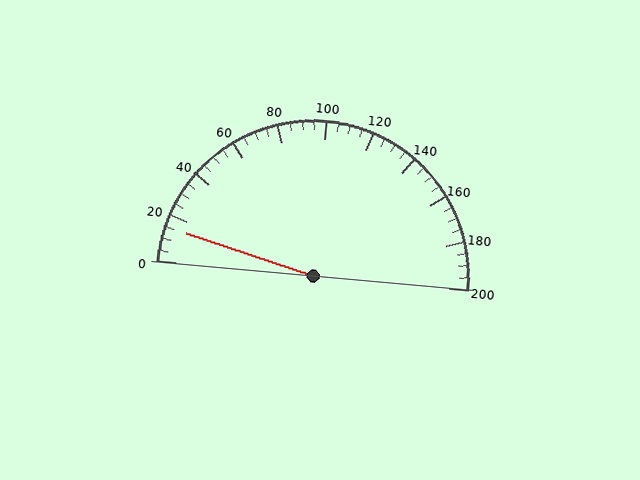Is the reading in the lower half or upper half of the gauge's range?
The reading is in the lower half of the range (0 to 200).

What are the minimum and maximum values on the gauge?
The gauge ranges from 0 to 200.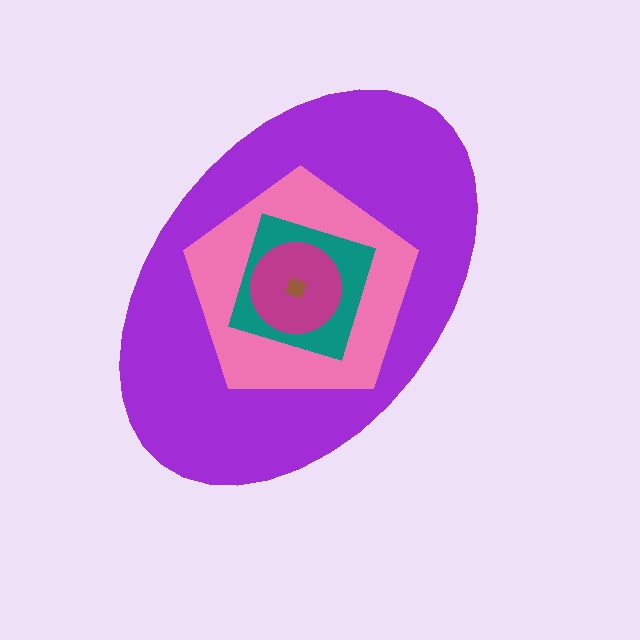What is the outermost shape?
The purple ellipse.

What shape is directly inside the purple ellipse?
The pink pentagon.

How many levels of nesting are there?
5.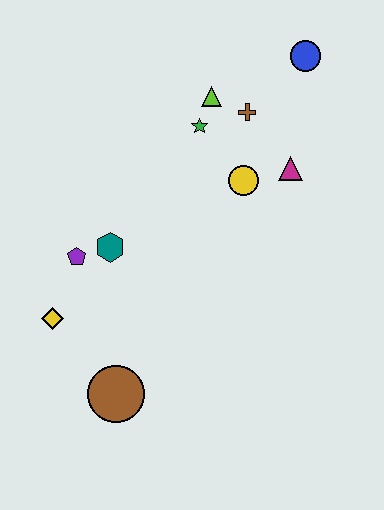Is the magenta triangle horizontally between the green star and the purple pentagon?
No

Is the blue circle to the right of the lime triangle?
Yes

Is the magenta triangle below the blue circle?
Yes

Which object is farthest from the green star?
The brown circle is farthest from the green star.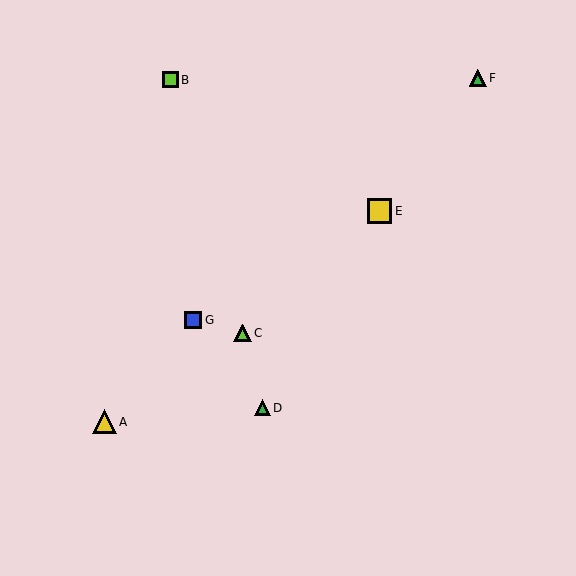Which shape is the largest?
The yellow square (labeled E) is the largest.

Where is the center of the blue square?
The center of the blue square is at (193, 320).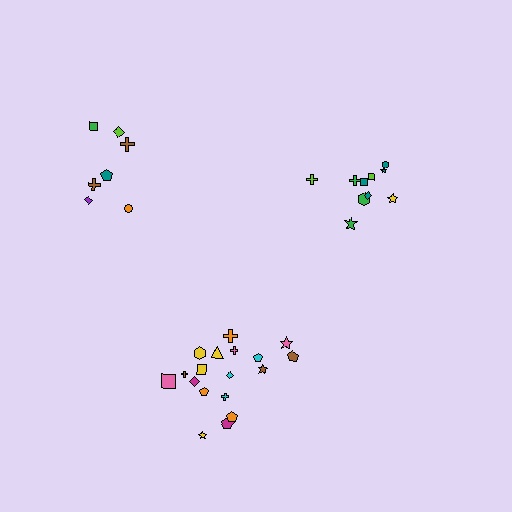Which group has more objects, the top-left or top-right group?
The top-right group.